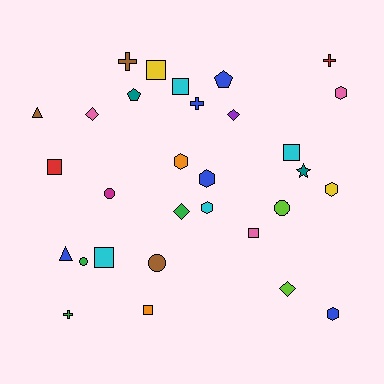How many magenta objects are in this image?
There is 1 magenta object.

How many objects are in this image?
There are 30 objects.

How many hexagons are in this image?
There are 6 hexagons.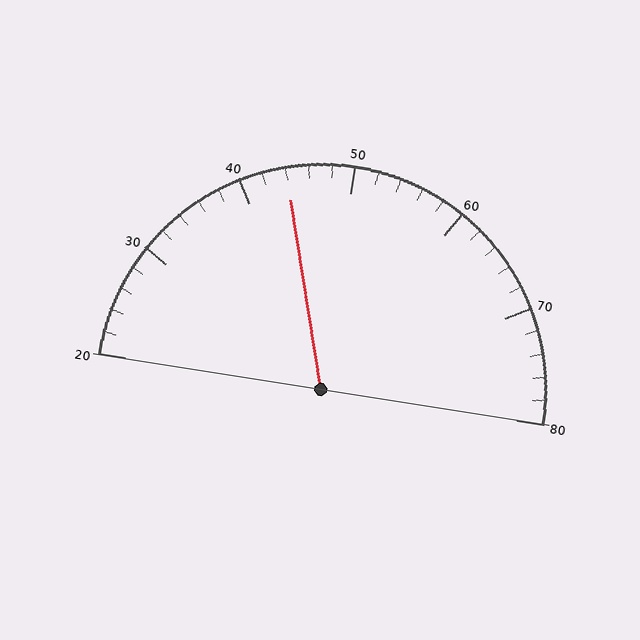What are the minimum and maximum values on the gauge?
The gauge ranges from 20 to 80.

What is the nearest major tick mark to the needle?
The nearest major tick mark is 40.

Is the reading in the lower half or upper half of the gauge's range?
The reading is in the lower half of the range (20 to 80).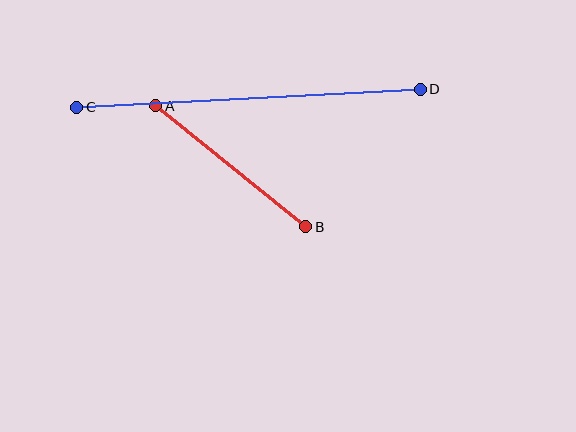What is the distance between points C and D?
The distance is approximately 344 pixels.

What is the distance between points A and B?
The distance is approximately 193 pixels.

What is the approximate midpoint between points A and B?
The midpoint is at approximately (231, 166) pixels.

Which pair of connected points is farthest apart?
Points C and D are farthest apart.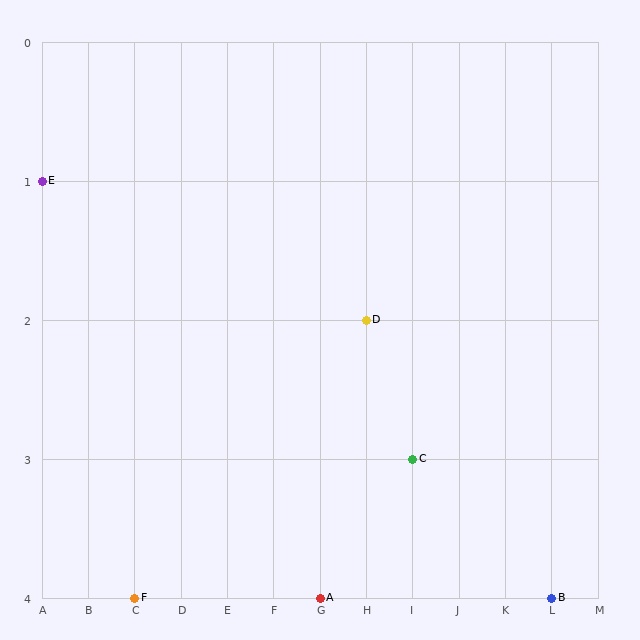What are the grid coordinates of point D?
Point D is at grid coordinates (H, 2).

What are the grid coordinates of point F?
Point F is at grid coordinates (C, 4).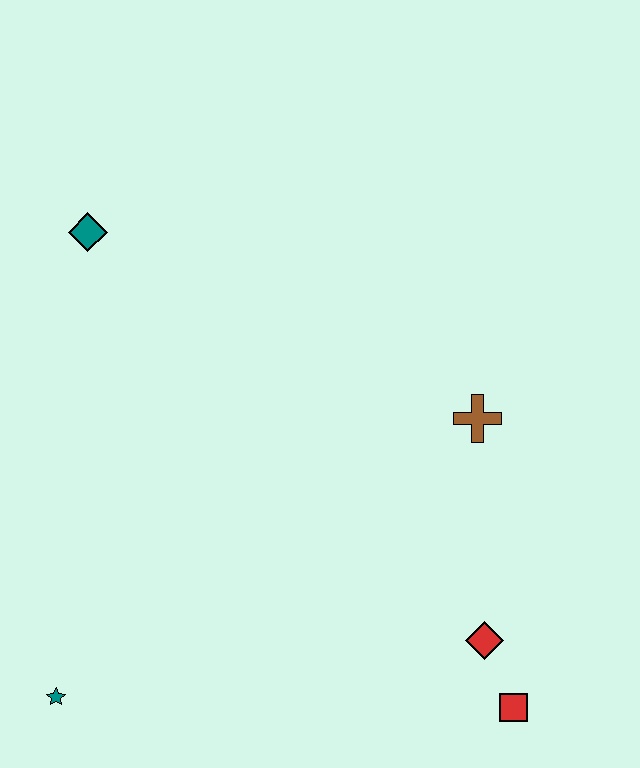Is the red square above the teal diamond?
No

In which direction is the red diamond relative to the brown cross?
The red diamond is below the brown cross.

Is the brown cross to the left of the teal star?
No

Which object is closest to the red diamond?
The red square is closest to the red diamond.